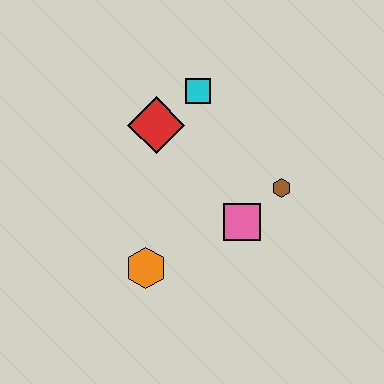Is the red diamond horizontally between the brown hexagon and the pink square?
No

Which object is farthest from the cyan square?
The orange hexagon is farthest from the cyan square.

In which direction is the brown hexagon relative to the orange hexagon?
The brown hexagon is to the right of the orange hexagon.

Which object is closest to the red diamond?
The cyan square is closest to the red diamond.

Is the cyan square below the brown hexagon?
No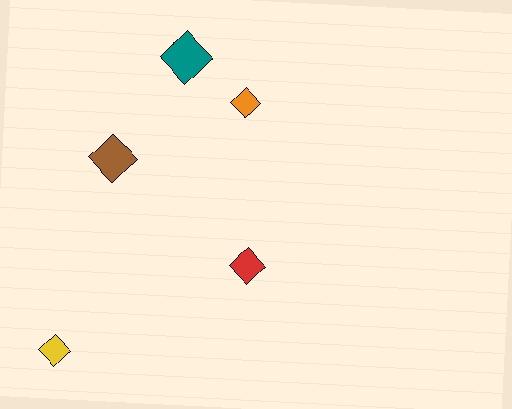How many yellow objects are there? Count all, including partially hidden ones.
There is 1 yellow object.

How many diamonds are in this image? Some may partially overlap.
There are 5 diamonds.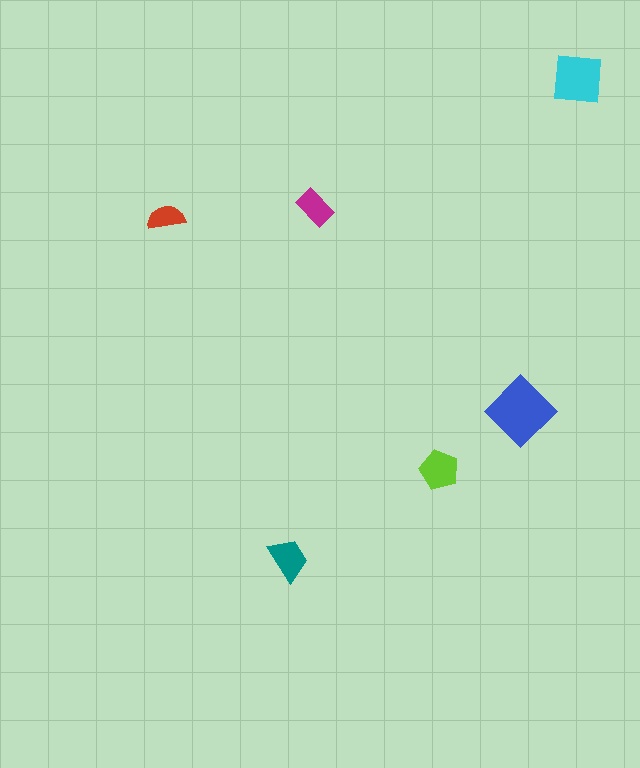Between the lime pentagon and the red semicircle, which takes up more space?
The lime pentagon.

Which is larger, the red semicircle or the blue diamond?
The blue diamond.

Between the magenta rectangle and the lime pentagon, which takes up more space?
The lime pentagon.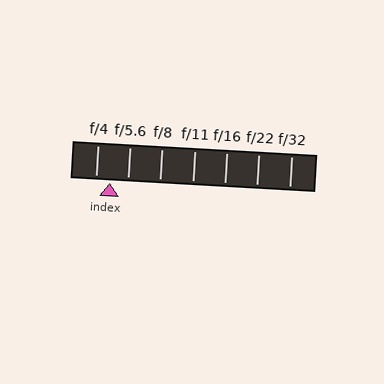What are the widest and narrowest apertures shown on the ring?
The widest aperture shown is f/4 and the narrowest is f/32.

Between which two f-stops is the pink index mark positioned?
The index mark is between f/4 and f/5.6.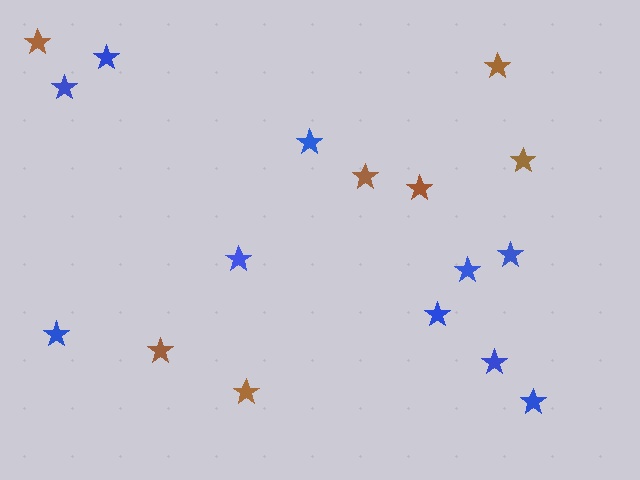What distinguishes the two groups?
There are 2 groups: one group of blue stars (10) and one group of brown stars (7).